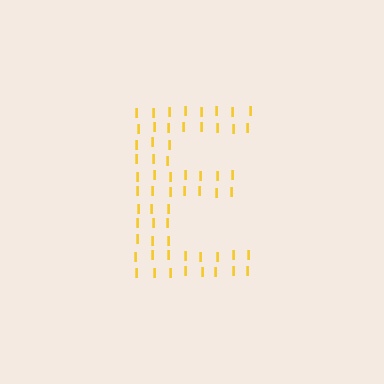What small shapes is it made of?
It is made of small letter I's.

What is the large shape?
The large shape is the letter E.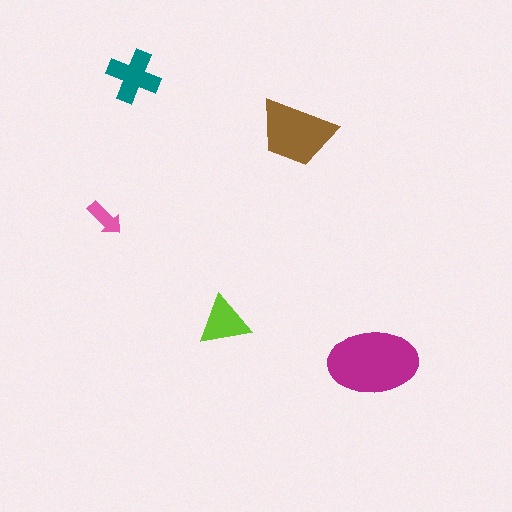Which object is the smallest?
The pink arrow.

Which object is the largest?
The magenta ellipse.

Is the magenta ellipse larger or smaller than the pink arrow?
Larger.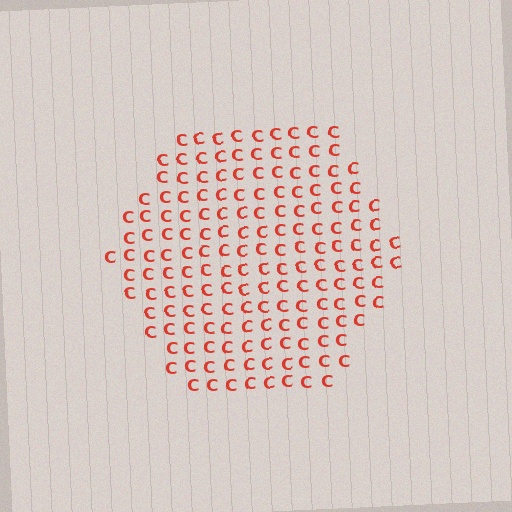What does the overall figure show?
The overall figure shows a hexagon.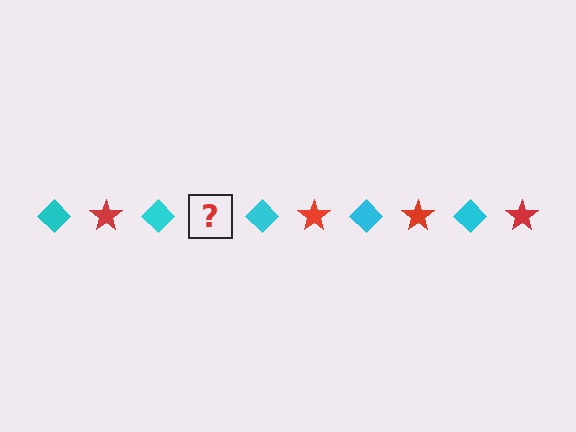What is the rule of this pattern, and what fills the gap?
The rule is that the pattern alternates between cyan diamond and red star. The gap should be filled with a red star.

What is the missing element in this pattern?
The missing element is a red star.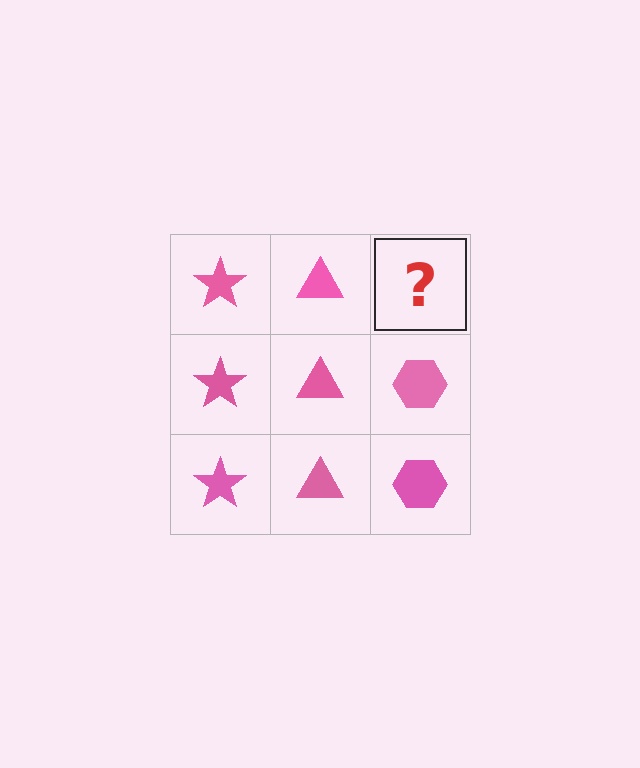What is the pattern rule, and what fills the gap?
The rule is that each column has a consistent shape. The gap should be filled with a pink hexagon.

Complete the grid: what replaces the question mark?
The question mark should be replaced with a pink hexagon.